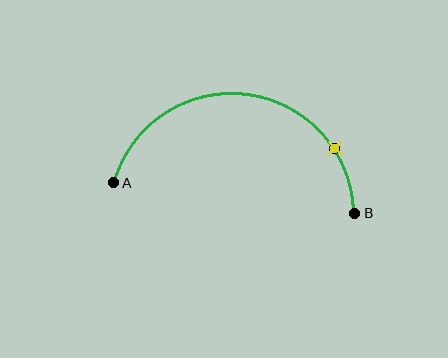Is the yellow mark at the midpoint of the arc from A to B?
No. The yellow mark lies on the arc but is closer to endpoint B. The arc midpoint would be at the point on the curve equidistant along the arc from both A and B.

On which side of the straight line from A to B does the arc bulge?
The arc bulges above the straight line connecting A and B.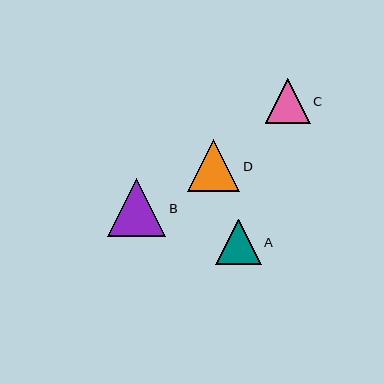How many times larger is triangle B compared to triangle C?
Triangle B is approximately 1.3 times the size of triangle C.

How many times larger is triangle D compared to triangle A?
Triangle D is approximately 1.1 times the size of triangle A.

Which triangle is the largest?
Triangle B is the largest with a size of approximately 58 pixels.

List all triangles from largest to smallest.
From largest to smallest: B, D, A, C.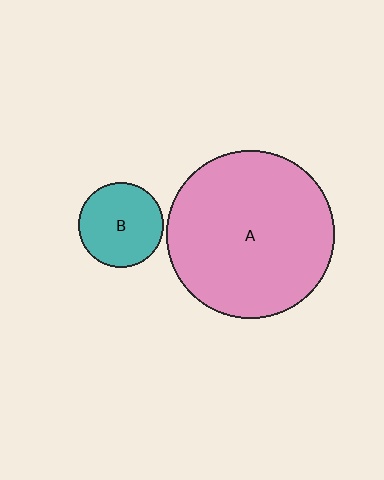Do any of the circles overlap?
No, none of the circles overlap.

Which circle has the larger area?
Circle A (pink).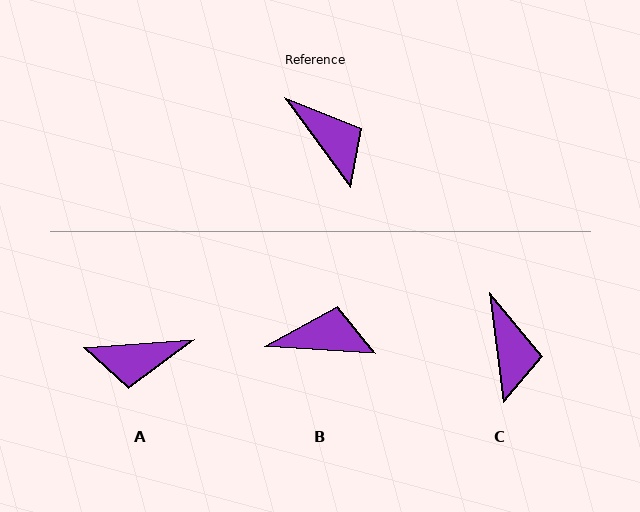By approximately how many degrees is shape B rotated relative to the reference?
Approximately 50 degrees counter-clockwise.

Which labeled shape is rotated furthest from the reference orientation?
A, about 122 degrees away.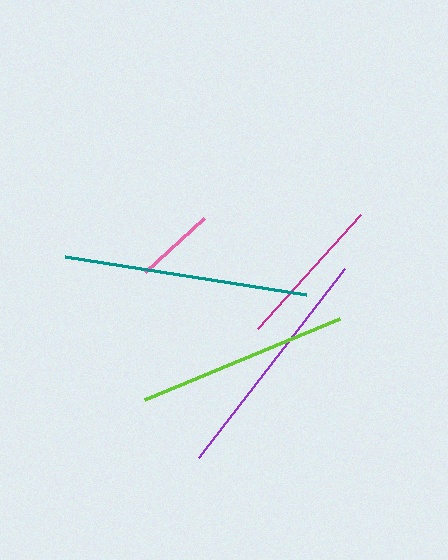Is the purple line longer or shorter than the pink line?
The purple line is longer than the pink line.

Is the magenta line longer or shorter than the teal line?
The teal line is longer than the magenta line.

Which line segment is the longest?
The teal line is the longest at approximately 244 pixels.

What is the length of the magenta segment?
The magenta segment is approximately 154 pixels long.